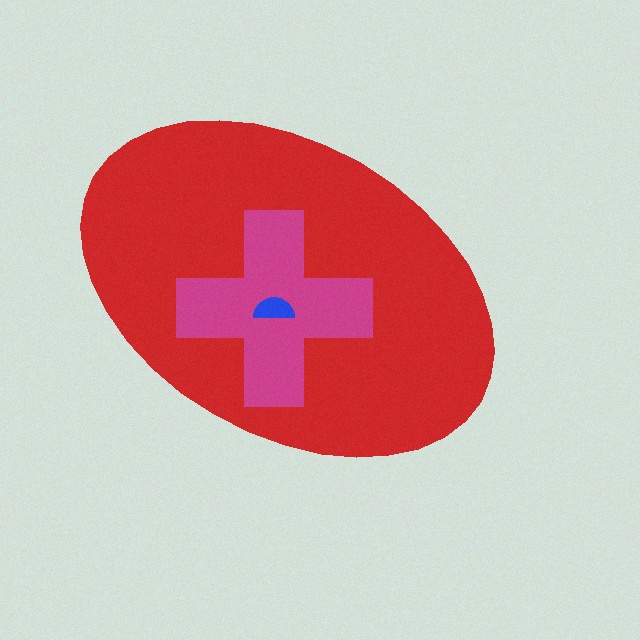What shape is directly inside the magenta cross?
The blue semicircle.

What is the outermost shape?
The red ellipse.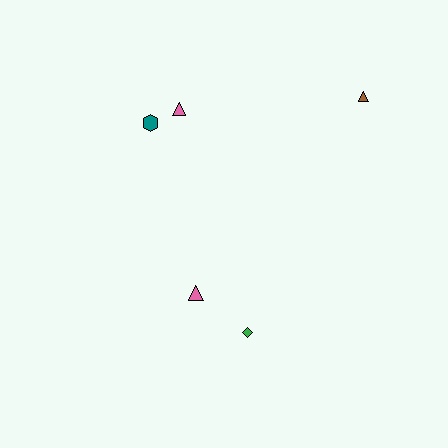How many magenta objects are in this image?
There are no magenta objects.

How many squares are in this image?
There are no squares.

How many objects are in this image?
There are 5 objects.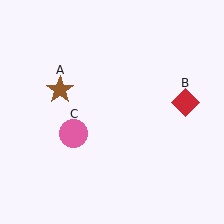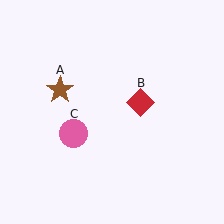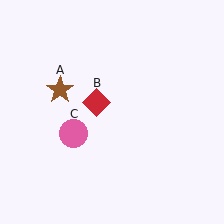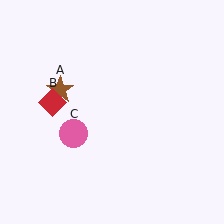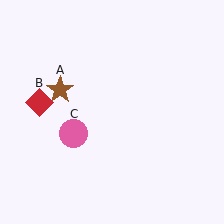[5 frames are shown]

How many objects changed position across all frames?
1 object changed position: red diamond (object B).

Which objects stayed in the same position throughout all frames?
Brown star (object A) and pink circle (object C) remained stationary.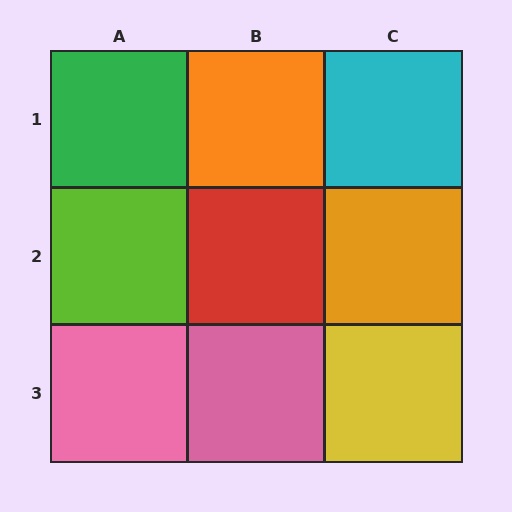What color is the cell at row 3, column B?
Pink.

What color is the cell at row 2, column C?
Orange.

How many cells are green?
1 cell is green.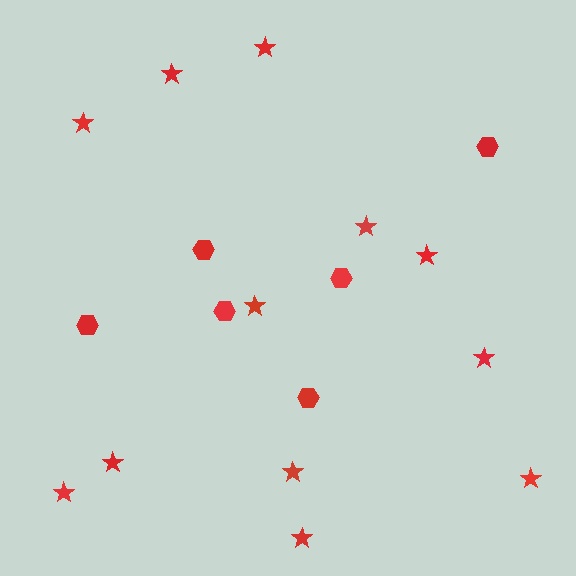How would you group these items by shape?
There are 2 groups: one group of hexagons (6) and one group of stars (12).